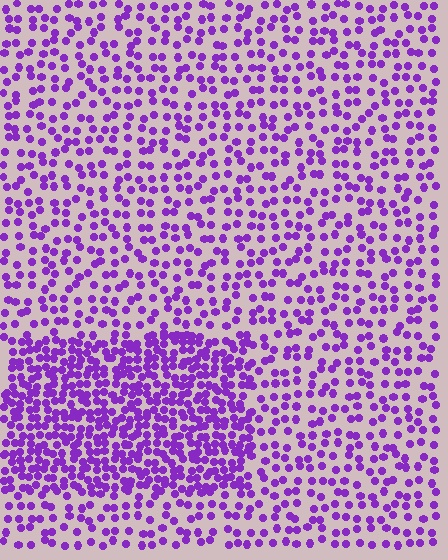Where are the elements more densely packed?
The elements are more densely packed inside the rectangle boundary.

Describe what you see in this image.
The image contains small purple elements arranged at two different densities. A rectangle-shaped region is visible where the elements are more densely packed than the surrounding area.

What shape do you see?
I see a rectangle.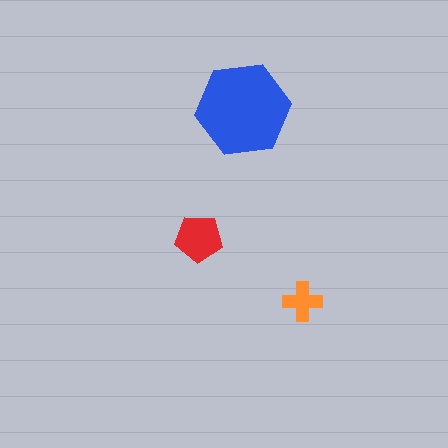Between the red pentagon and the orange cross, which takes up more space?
The red pentagon.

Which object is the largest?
The blue hexagon.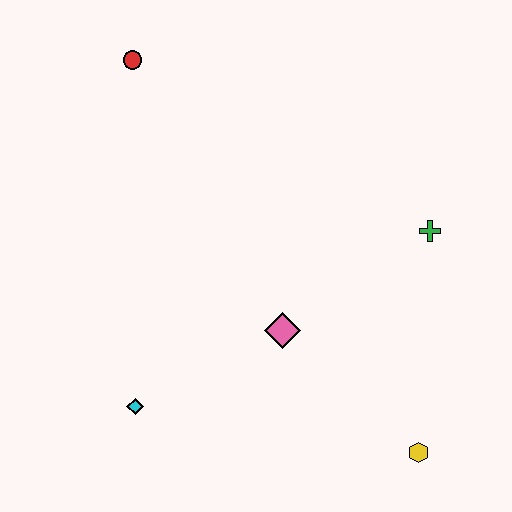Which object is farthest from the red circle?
The yellow hexagon is farthest from the red circle.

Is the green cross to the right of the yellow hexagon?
Yes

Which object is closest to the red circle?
The pink diamond is closest to the red circle.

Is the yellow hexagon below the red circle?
Yes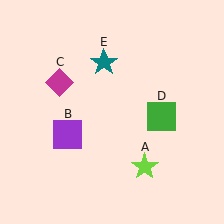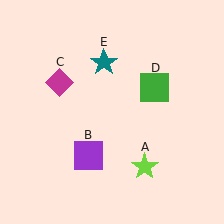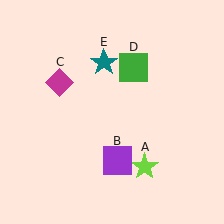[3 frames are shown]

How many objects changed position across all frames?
2 objects changed position: purple square (object B), green square (object D).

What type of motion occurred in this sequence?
The purple square (object B), green square (object D) rotated counterclockwise around the center of the scene.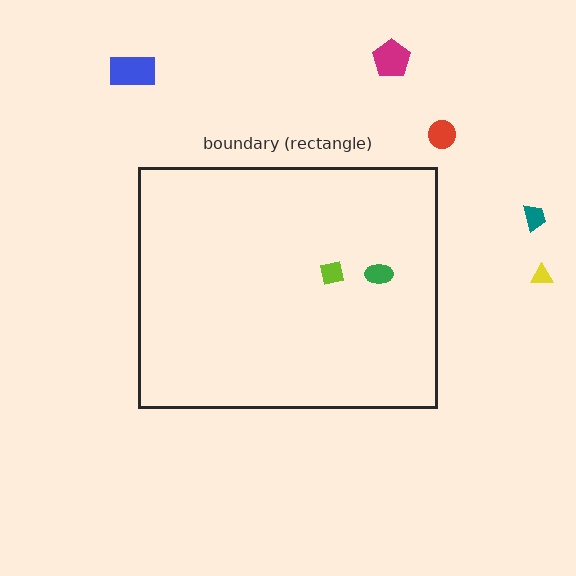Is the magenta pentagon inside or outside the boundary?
Outside.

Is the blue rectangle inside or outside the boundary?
Outside.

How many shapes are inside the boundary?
2 inside, 5 outside.